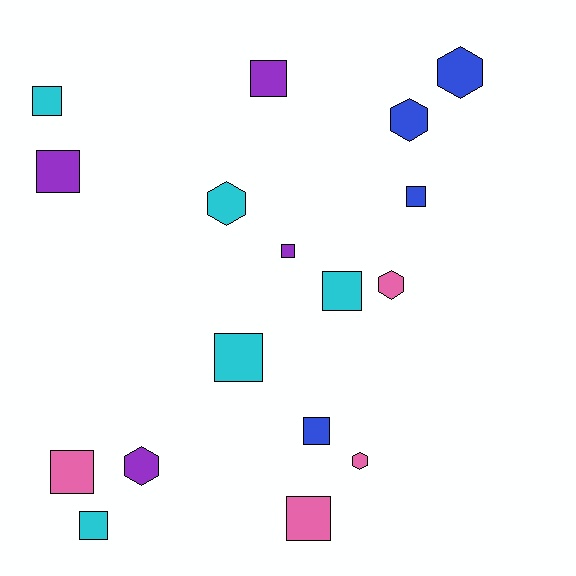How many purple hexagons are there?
There is 1 purple hexagon.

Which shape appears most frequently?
Square, with 11 objects.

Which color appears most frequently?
Cyan, with 5 objects.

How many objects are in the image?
There are 17 objects.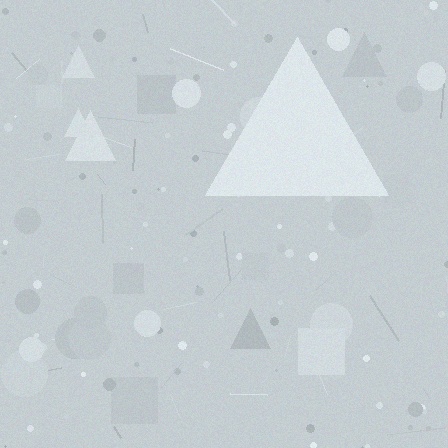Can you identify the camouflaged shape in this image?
The camouflaged shape is a triangle.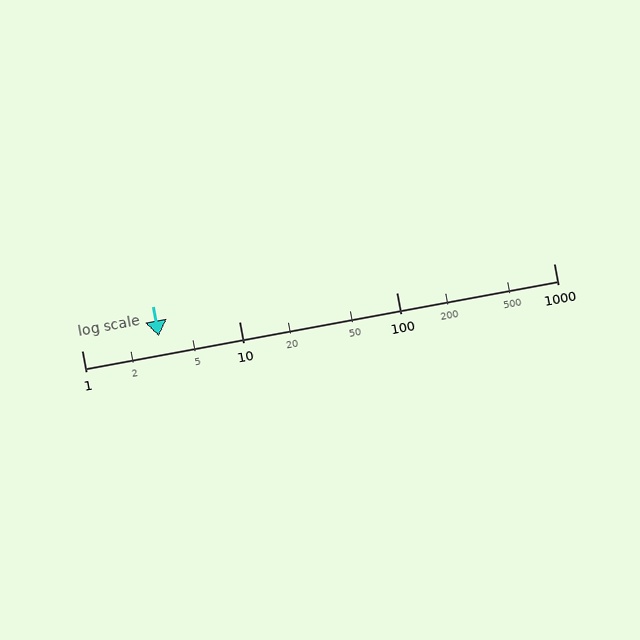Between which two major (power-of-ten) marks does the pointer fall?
The pointer is between 1 and 10.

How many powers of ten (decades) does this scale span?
The scale spans 3 decades, from 1 to 1000.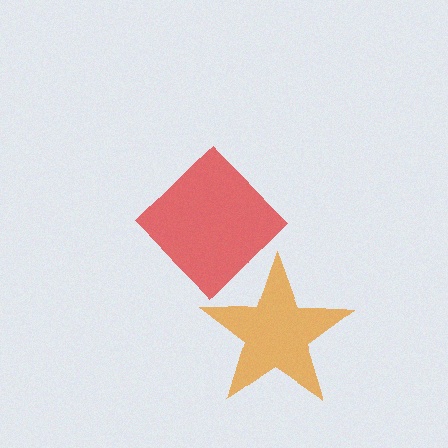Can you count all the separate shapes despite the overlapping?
Yes, there are 2 separate shapes.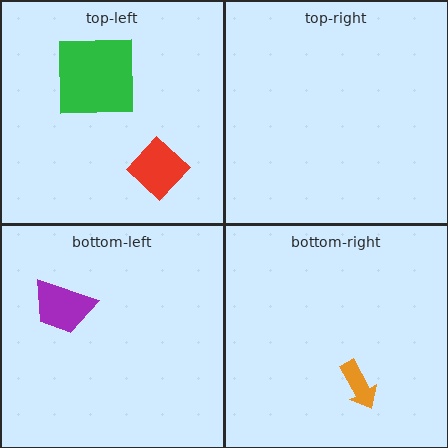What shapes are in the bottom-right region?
The orange arrow.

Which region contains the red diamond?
The top-left region.